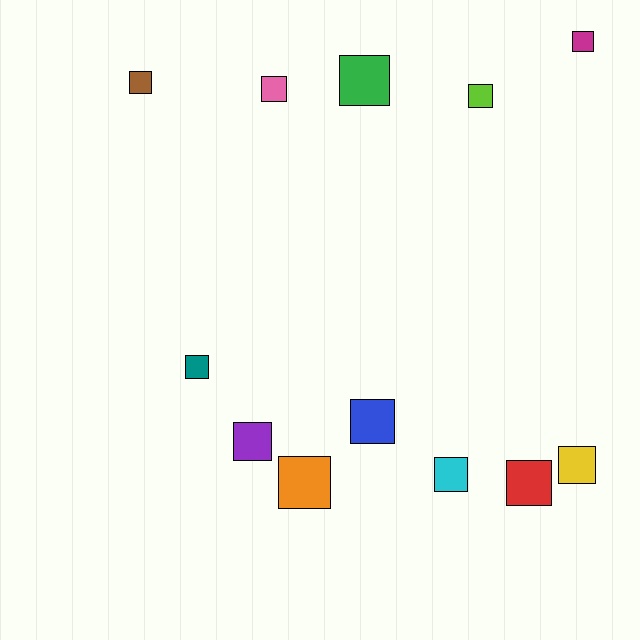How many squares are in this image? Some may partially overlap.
There are 12 squares.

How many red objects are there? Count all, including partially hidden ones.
There is 1 red object.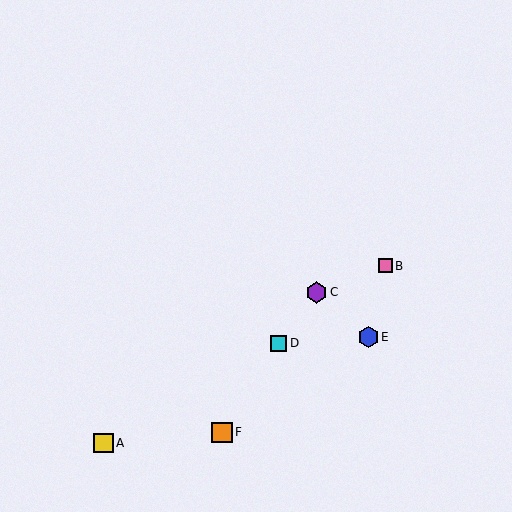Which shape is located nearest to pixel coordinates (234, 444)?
The orange square (labeled F) at (222, 432) is nearest to that location.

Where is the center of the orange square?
The center of the orange square is at (222, 432).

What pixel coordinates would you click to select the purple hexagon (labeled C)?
Click at (316, 292) to select the purple hexagon C.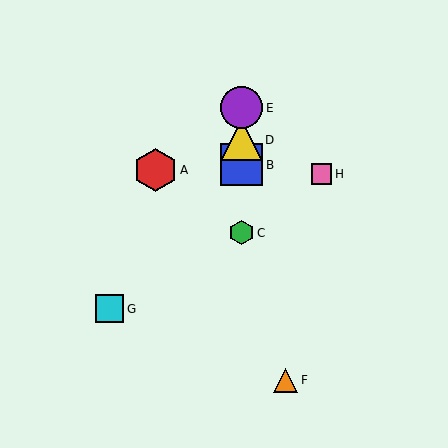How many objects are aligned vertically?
4 objects (B, C, D, E) are aligned vertically.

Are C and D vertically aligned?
Yes, both are at x≈241.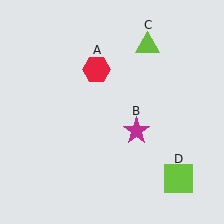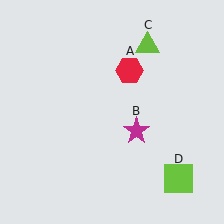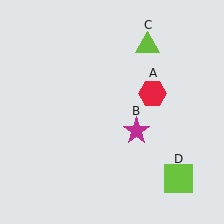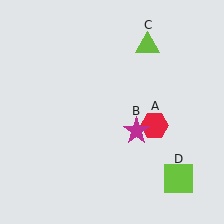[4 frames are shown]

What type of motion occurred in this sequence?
The red hexagon (object A) rotated clockwise around the center of the scene.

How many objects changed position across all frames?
1 object changed position: red hexagon (object A).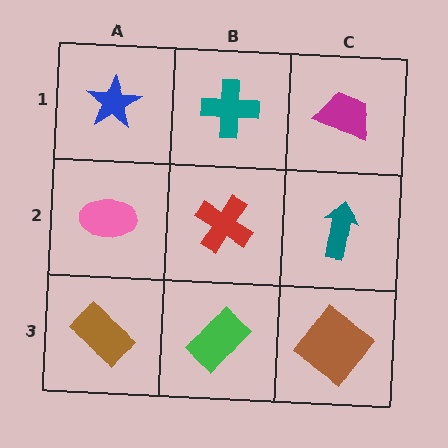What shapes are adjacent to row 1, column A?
A pink ellipse (row 2, column A), a teal cross (row 1, column B).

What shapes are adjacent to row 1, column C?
A teal arrow (row 2, column C), a teal cross (row 1, column B).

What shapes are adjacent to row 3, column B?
A red cross (row 2, column B), a brown rectangle (row 3, column A), a brown diamond (row 3, column C).